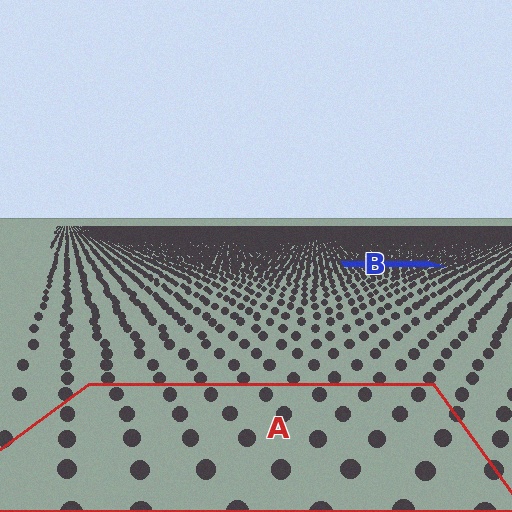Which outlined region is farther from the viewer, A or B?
Region B is farther from the viewer — the texture elements inside it appear smaller and more densely packed.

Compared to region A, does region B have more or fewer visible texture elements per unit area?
Region B has more texture elements per unit area — they are packed more densely because it is farther away.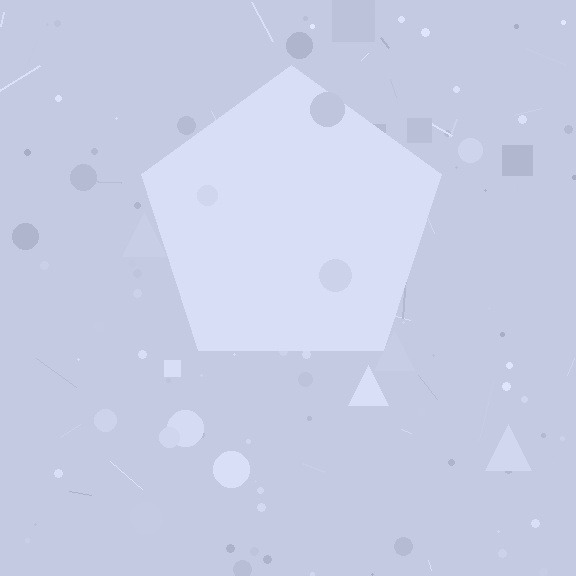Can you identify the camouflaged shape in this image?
The camouflaged shape is a pentagon.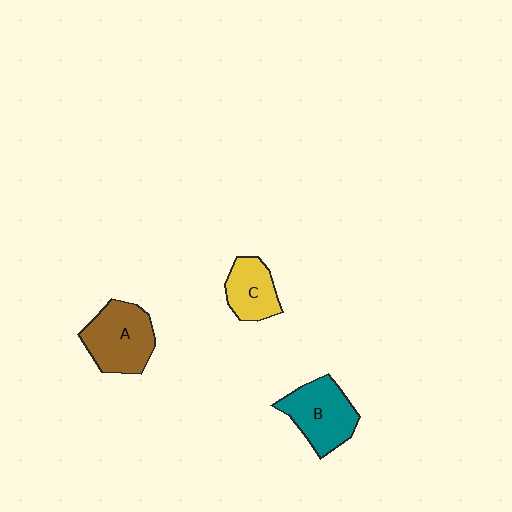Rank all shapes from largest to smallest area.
From largest to smallest: A (brown), B (teal), C (yellow).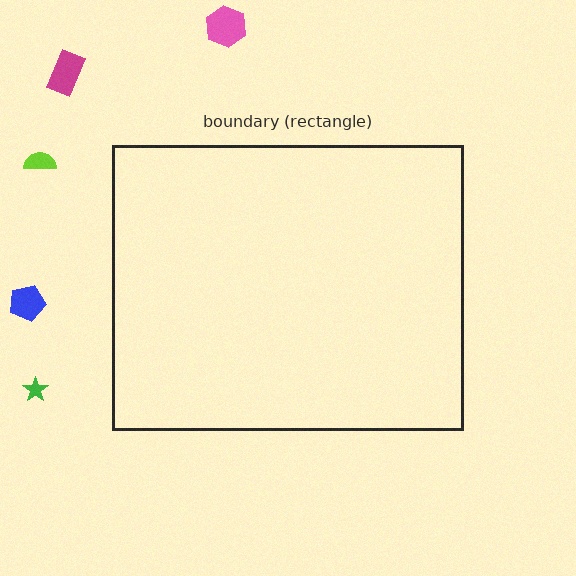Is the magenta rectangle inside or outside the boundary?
Outside.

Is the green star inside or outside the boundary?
Outside.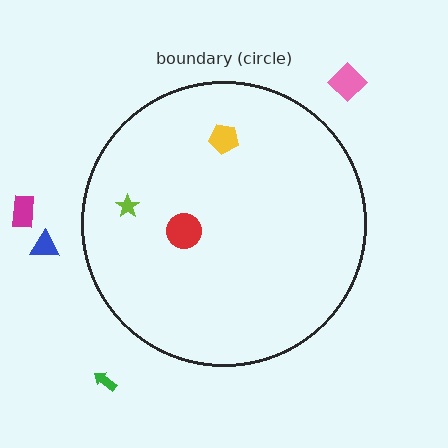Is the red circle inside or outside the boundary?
Inside.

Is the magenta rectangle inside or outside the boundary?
Outside.